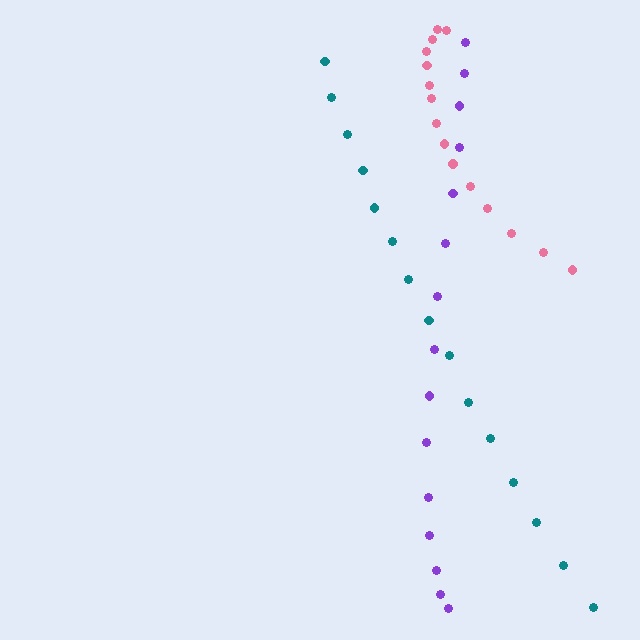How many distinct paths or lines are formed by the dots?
There are 3 distinct paths.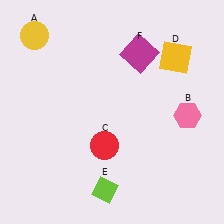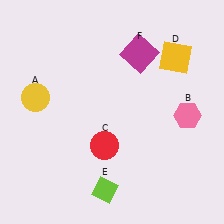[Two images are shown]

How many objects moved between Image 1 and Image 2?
1 object moved between the two images.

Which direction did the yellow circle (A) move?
The yellow circle (A) moved down.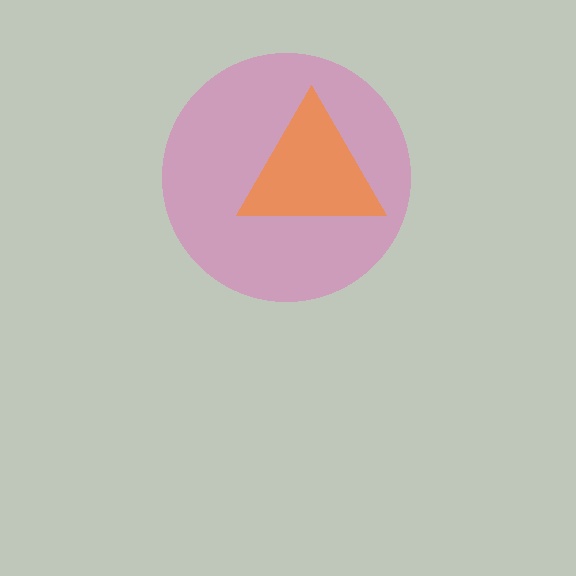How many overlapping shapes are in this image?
There are 2 overlapping shapes in the image.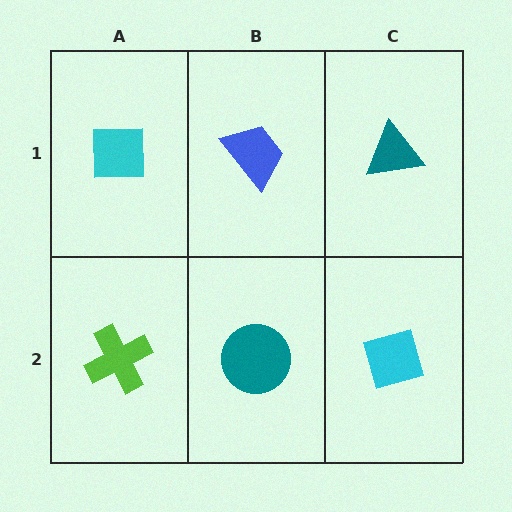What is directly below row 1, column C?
A cyan diamond.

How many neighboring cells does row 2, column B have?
3.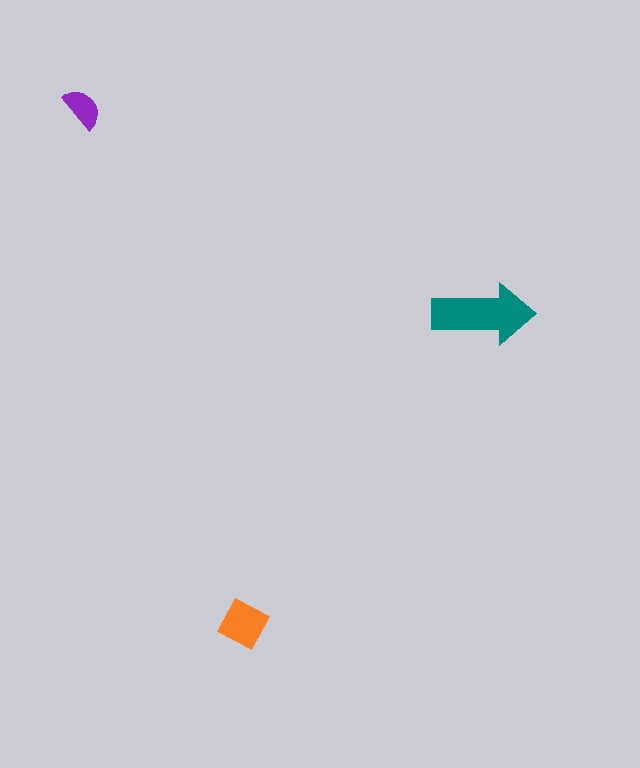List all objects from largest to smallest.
The teal arrow, the orange square, the purple semicircle.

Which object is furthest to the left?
The purple semicircle is leftmost.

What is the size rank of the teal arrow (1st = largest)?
1st.